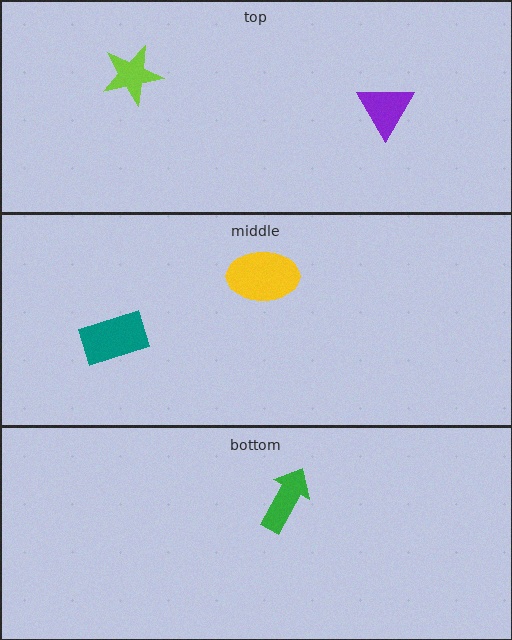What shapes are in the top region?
The lime star, the purple triangle.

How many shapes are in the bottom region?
1.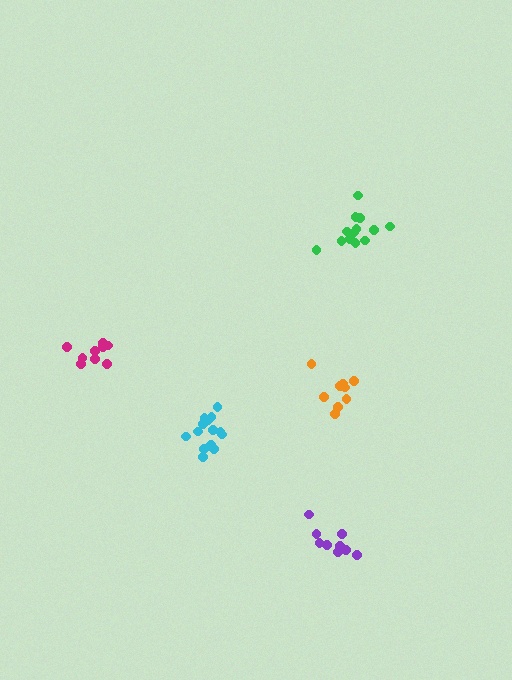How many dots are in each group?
Group 1: 9 dots, Group 2: 9 dots, Group 3: 9 dots, Group 4: 14 dots, Group 5: 13 dots (54 total).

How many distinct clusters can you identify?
There are 5 distinct clusters.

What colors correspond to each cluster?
The clusters are colored: magenta, orange, purple, cyan, green.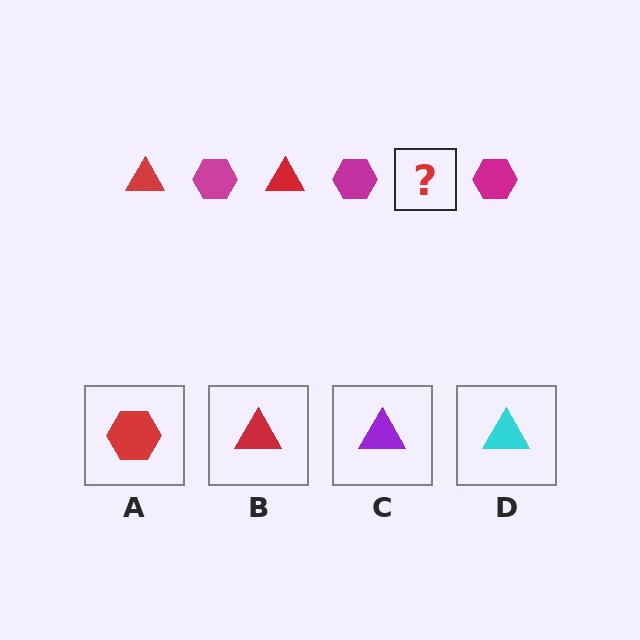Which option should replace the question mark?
Option B.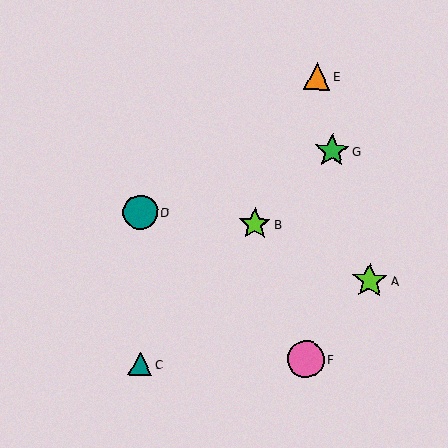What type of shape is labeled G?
Shape G is a green star.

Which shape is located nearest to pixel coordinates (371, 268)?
The lime star (labeled A) at (370, 281) is nearest to that location.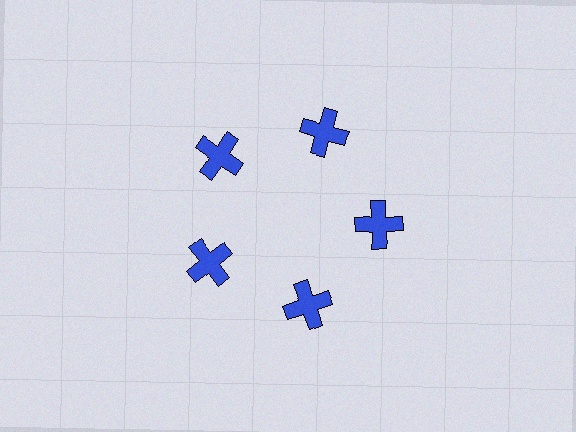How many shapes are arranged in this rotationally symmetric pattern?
There are 5 shapes, arranged in 5 groups of 1.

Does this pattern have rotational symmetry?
Yes, this pattern has 5-fold rotational symmetry. It looks the same after rotating 72 degrees around the center.